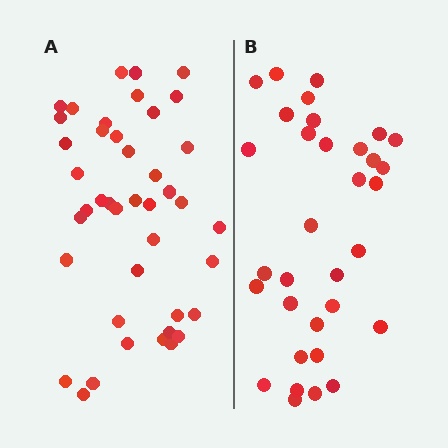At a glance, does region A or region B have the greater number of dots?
Region A (the left region) has more dots.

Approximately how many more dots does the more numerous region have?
Region A has roughly 8 or so more dots than region B.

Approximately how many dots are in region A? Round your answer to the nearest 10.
About 40 dots. (The exact count is 42, which rounds to 40.)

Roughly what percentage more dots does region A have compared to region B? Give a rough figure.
About 25% more.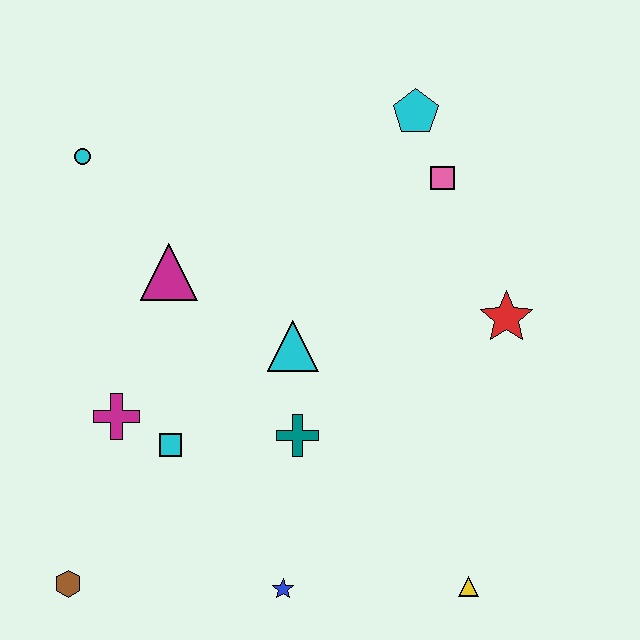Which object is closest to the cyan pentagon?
The pink square is closest to the cyan pentagon.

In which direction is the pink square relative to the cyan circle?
The pink square is to the right of the cyan circle.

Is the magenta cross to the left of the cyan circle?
No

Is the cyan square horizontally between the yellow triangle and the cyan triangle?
No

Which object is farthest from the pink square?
The brown hexagon is farthest from the pink square.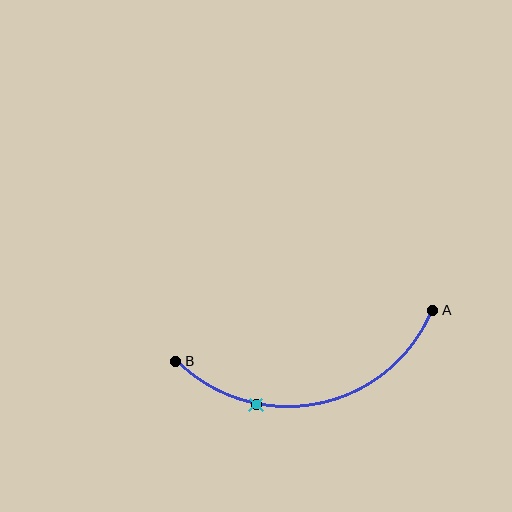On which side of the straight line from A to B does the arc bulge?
The arc bulges below the straight line connecting A and B.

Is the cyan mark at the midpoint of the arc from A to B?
No. The cyan mark lies on the arc but is closer to endpoint B. The arc midpoint would be at the point on the curve equidistant along the arc from both A and B.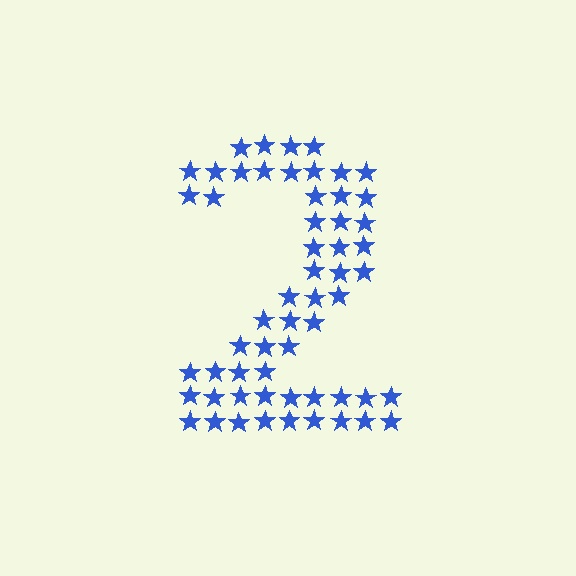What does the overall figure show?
The overall figure shows the digit 2.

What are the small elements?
The small elements are stars.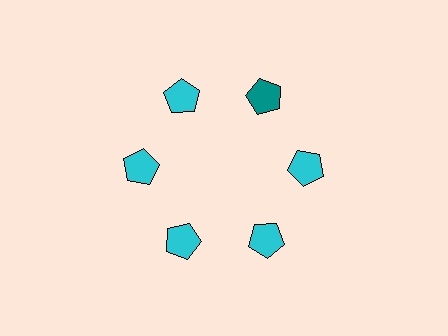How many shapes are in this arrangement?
There are 6 shapes arranged in a ring pattern.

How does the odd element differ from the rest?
It has a different color: teal instead of cyan.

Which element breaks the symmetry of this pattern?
The teal pentagon at roughly the 1 o'clock position breaks the symmetry. All other shapes are cyan pentagons.